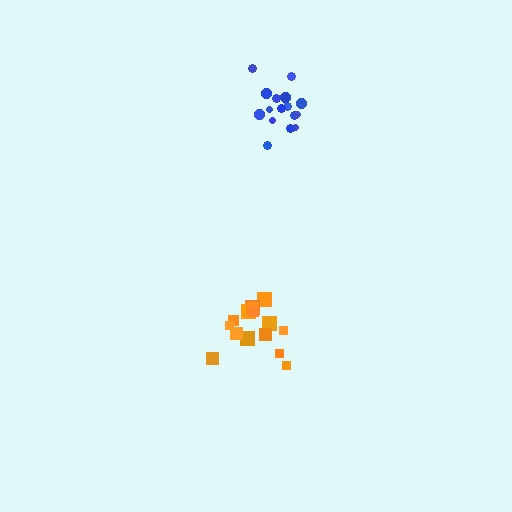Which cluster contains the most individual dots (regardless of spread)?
Blue (17).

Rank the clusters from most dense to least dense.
blue, orange.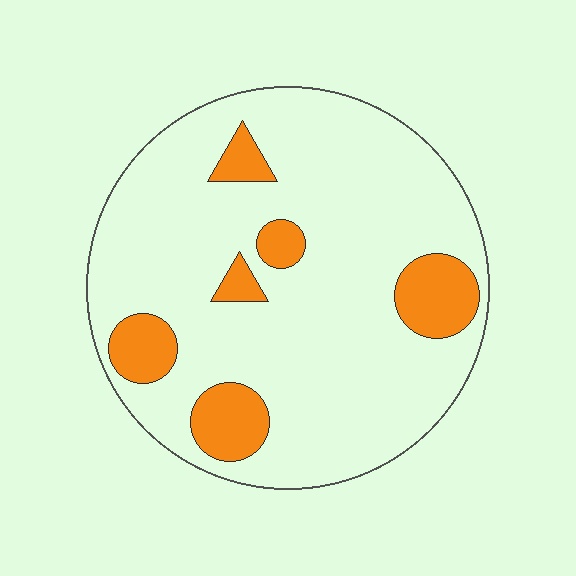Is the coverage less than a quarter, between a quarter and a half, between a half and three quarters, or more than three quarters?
Less than a quarter.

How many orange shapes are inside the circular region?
6.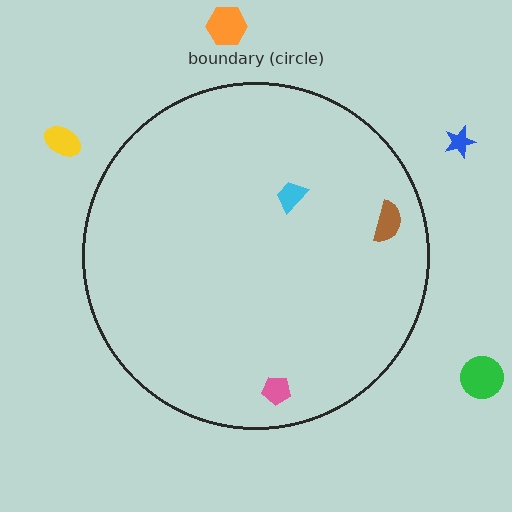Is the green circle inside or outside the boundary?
Outside.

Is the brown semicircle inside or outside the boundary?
Inside.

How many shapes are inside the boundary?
3 inside, 4 outside.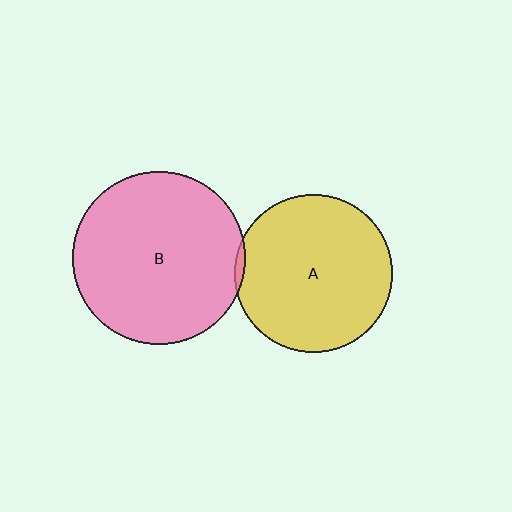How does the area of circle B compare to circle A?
Approximately 1.2 times.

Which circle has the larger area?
Circle B (pink).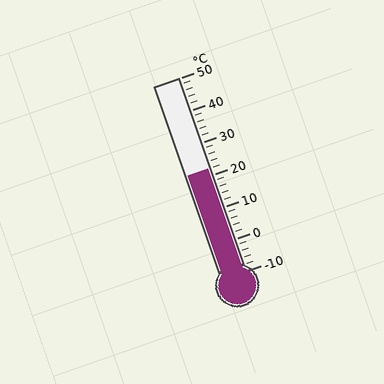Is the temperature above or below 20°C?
The temperature is above 20°C.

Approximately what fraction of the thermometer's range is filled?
The thermometer is filled to approximately 55% of its range.